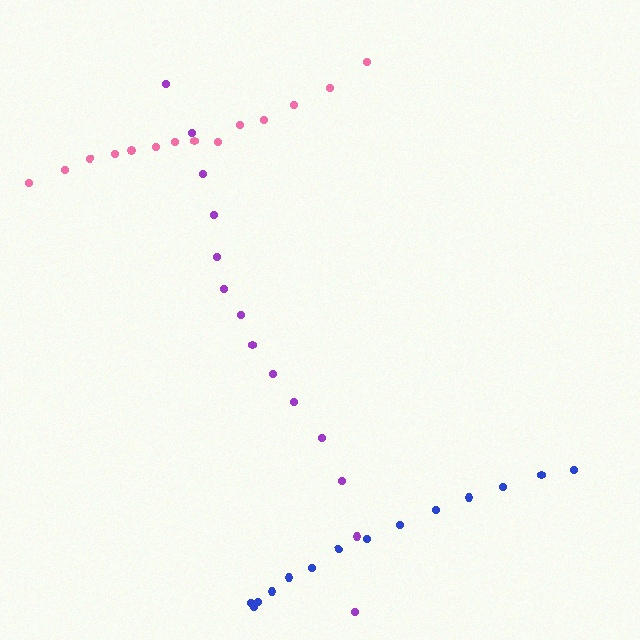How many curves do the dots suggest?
There are 3 distinct paths.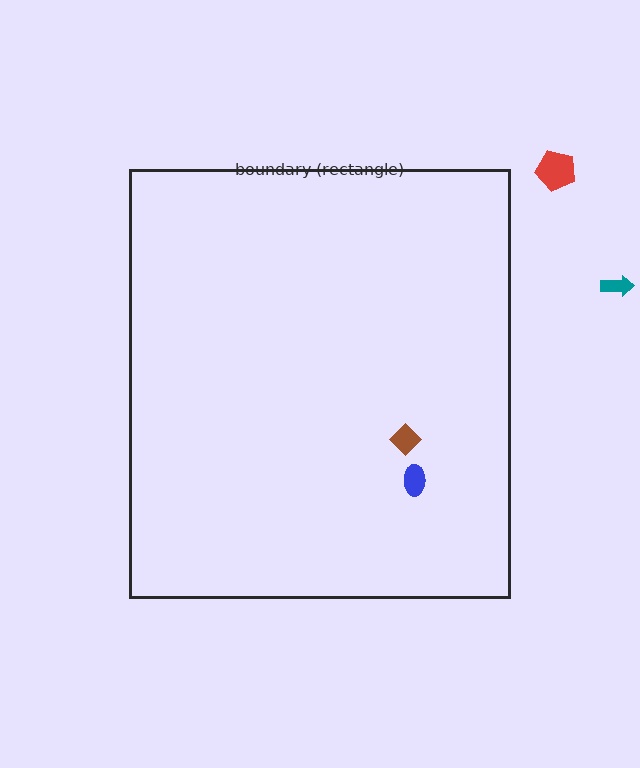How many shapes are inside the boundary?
2 inside, 2 outside.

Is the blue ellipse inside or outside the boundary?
Inside.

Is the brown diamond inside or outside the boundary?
Inside.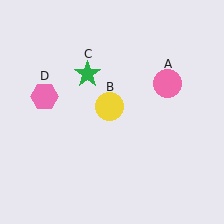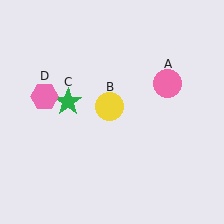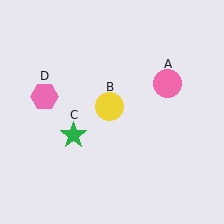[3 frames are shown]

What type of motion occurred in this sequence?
The green star (object C) rotated counterclockwise around the center of the scene.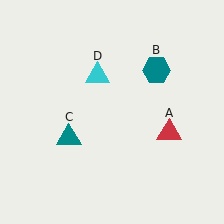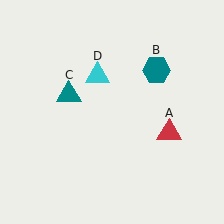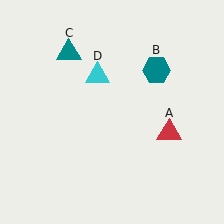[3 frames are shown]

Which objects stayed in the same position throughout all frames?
Red triangle (object A) and teal hexagon (object B) and cyan triangle (object D) remained stationary.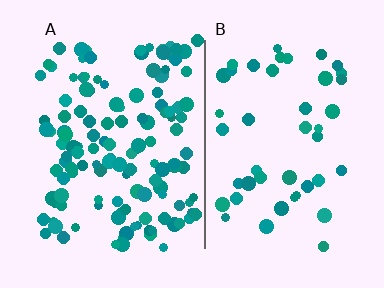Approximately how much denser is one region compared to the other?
Approximately 2.8× — region A over region B.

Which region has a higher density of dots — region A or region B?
A (the left).